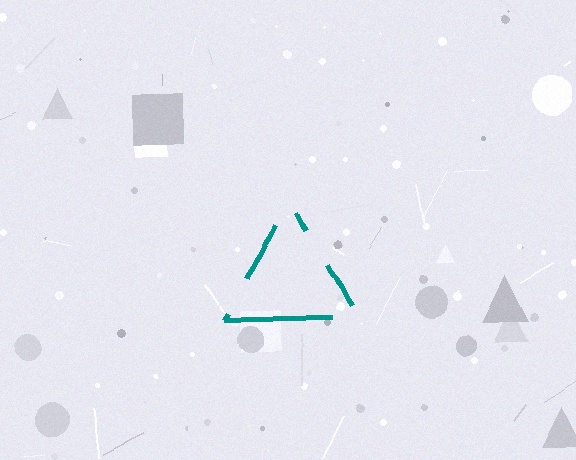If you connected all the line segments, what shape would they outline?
They would outline a triangle.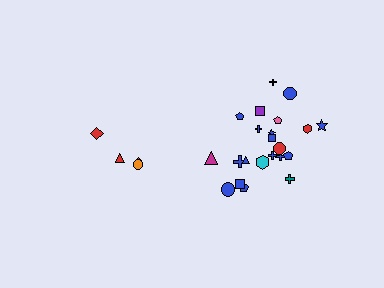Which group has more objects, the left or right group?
The right group.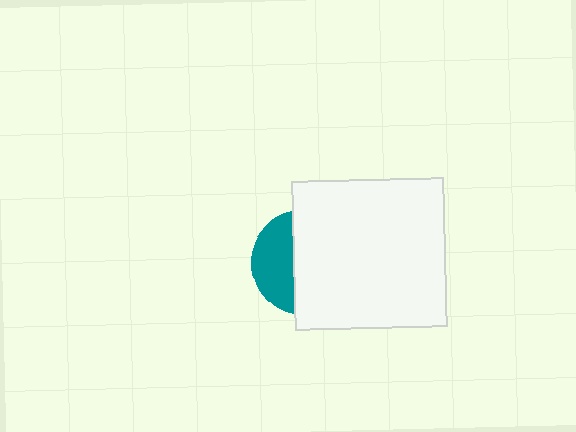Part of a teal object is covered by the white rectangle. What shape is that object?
It is a circle.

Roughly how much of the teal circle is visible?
A small part of it is visible (roughly 37%).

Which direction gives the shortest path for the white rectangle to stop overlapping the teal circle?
Moving right gives the shortest separation.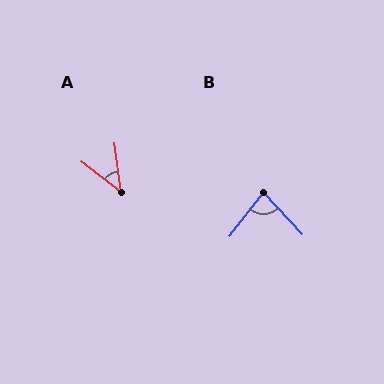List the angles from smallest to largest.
A (45°), B (81°).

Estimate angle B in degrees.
Approximately 81 degrees.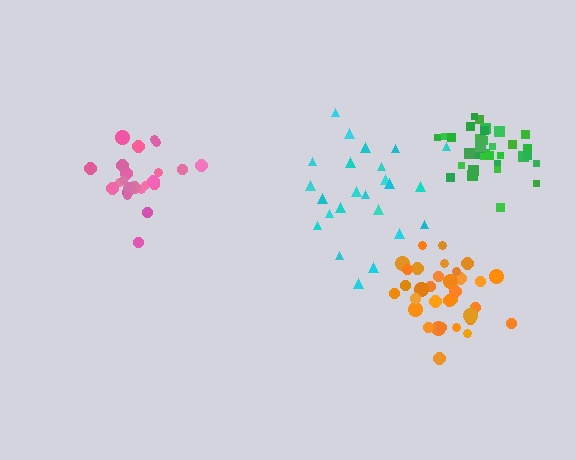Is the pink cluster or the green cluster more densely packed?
Green.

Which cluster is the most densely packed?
Green.